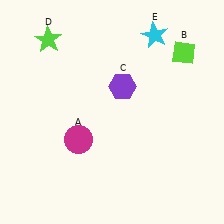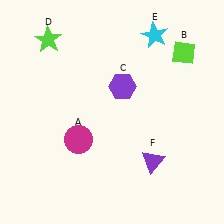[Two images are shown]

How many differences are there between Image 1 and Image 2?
There is 1 difference between the two images.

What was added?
A purple triangle (F) was added in Image 2.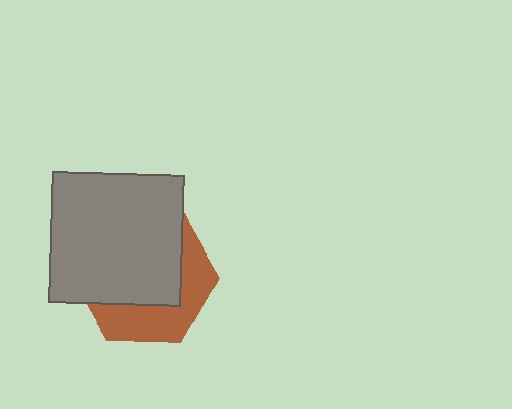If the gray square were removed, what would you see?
You would see the complete brown hexagon.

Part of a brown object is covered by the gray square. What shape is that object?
It is a hexagon.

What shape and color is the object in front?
The object in front is a gray square.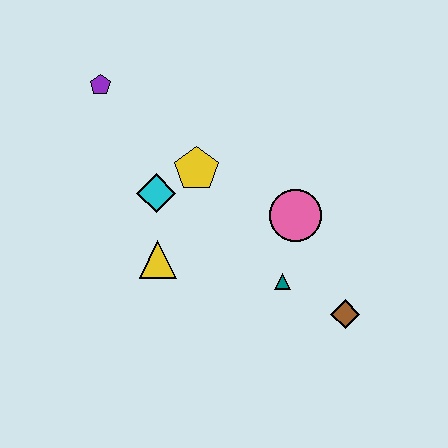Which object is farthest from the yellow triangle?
The brown diamond is farthest from the yellow triangle.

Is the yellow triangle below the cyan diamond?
Yes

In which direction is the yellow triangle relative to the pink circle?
The yellow triangle is to the left of the pink circle.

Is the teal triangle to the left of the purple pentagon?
No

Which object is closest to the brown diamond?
The teal triangle is closest to the brown diamond.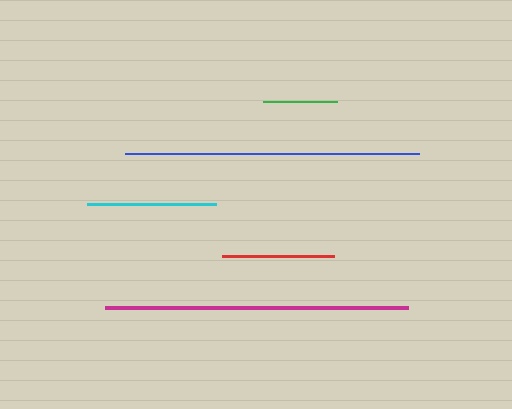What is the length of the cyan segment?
The cyan segment is approximately 129 pixels long.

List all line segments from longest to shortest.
From longest to shortest: magenta, blue, cyan, red, green.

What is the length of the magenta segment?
The magenta segment is approximately 303 pixels long.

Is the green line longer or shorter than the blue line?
The blue line is longer than the green line.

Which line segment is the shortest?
The green line is the shortest at approximately 73 pixels.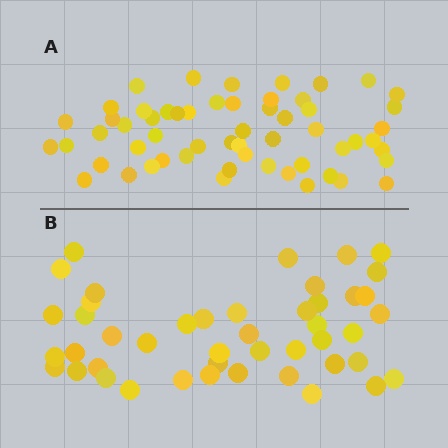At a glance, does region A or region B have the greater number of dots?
Region A (the top region) has more dots.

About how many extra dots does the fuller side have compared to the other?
Region A has roughly 12 or so more dots than region B.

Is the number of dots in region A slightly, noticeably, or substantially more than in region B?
Region A has noticeably more, but not dramatically so. The ratio is roughly 1.3 to 1.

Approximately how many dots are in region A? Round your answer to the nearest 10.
About 60 dots. (The exact count is 57, which rounds to 60.)